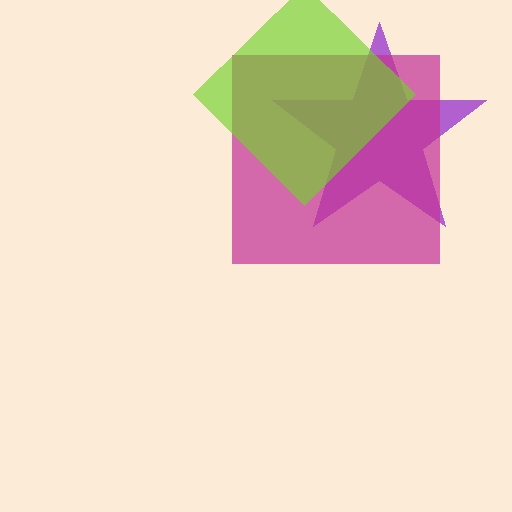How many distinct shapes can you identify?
There are 3 distinct shapes: a purple star, a magenta square, a lime diamond.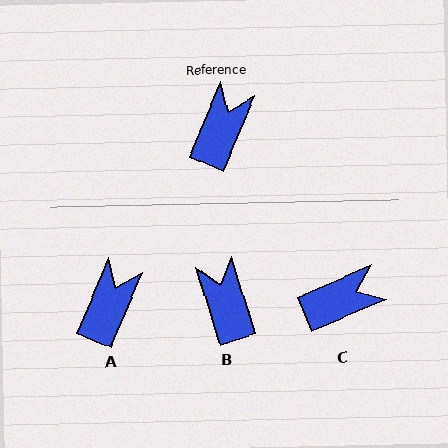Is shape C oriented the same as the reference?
No, it is off by about 44 degrees.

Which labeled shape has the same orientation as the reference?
A.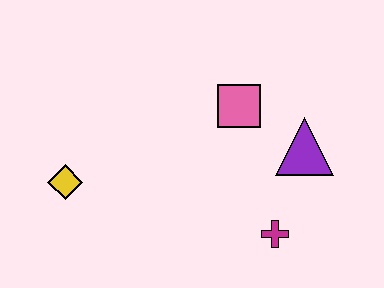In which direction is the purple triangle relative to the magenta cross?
The purple triangle is above the magenta cross.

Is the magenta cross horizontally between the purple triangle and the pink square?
Yes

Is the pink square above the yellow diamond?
Yes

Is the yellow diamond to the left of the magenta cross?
Yes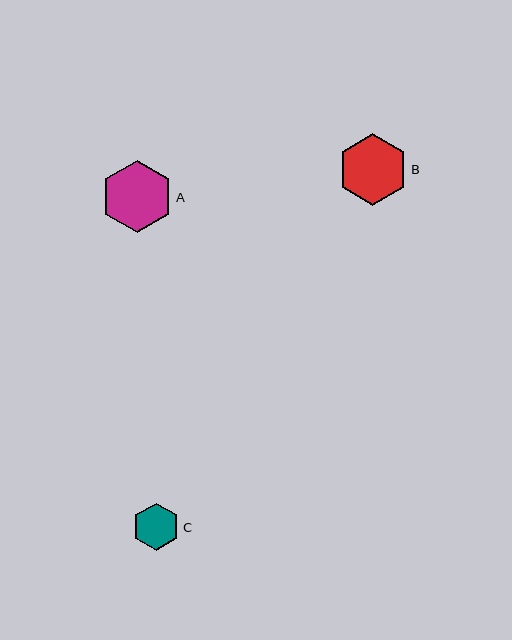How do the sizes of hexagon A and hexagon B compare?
Hexagon A and hexagon B are approximately the same size.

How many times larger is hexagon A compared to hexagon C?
Hexagon A is approximately 1.5 times the size of hexagon C.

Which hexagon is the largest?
Hexagon A is the largest with a size of approximately 72 pixels.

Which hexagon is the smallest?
Hexagon C is the smallest with a size of approximately 47 pixels.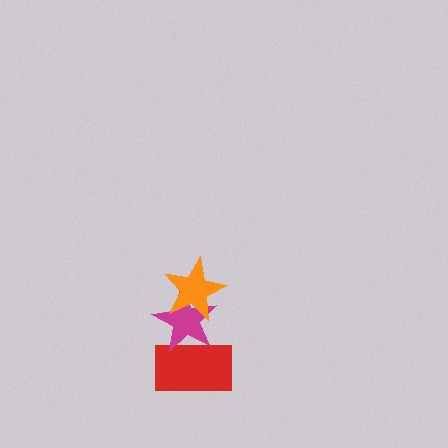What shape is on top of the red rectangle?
The magenta star is on top of the red rectangle.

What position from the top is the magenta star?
The magenta star is 2nd from the top.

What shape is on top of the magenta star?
The orange star is on top of the magenta star.